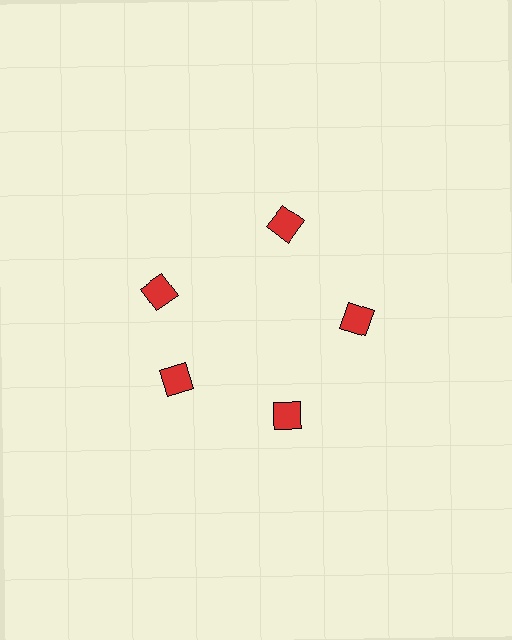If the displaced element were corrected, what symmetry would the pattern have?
It would have 5-fold rotational symmetry — the pattern would map onto itself every 72 degrees.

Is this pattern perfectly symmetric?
No. The 5 red diamonds are arranged in a ring, but one element near the 10 o'clock position is rotated out of alignment along the ring, breaking the 5-fold rotational symmetry.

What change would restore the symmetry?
The symmetry would be restored by rotating it back into even spacing with its neighbors so that all 5 diamonds sit at equal angles and equal distance from the center.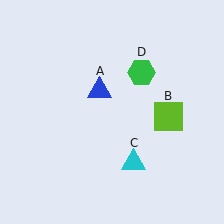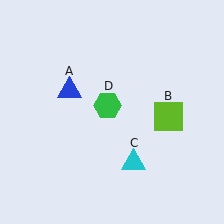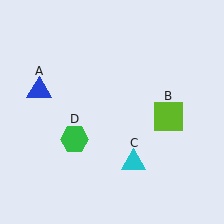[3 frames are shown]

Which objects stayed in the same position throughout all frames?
Lime square (object B) and cyan triangle (object C) remained stationary.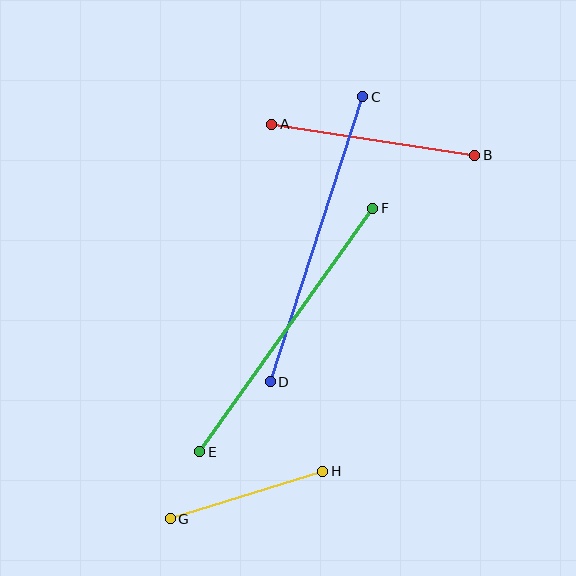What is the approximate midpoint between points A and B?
The midpoint is at approximately (373, 140) pixels.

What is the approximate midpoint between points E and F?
The midpoint is at approximately (286, 330) pixels.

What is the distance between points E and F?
The distance is approximately 299 pixels.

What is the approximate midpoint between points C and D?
The midpoint is at approximately (317, 239) pixels.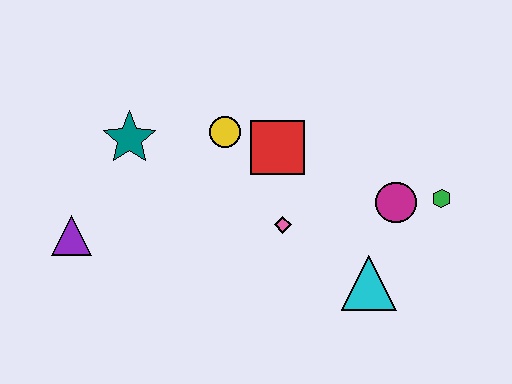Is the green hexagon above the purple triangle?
Yes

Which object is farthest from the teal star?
The green hexagon is farthest from the teal star.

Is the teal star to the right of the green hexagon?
No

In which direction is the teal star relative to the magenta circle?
The teal star is to the left of the magenta circle.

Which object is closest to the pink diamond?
The red square is closest to the pink diamond.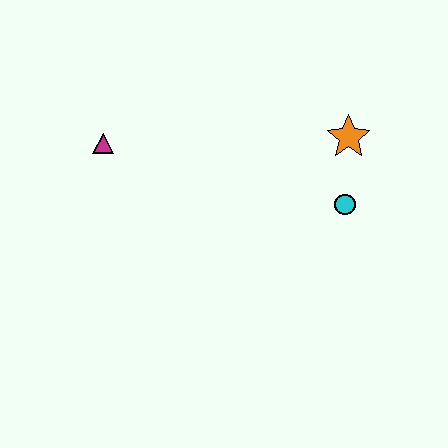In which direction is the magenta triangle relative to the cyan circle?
The magenta triangle is to the left of the cyan circle.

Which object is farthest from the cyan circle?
The magenta triangle is farthest from the cyan circle.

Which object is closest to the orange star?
The cyan circle is closest to the orange star.